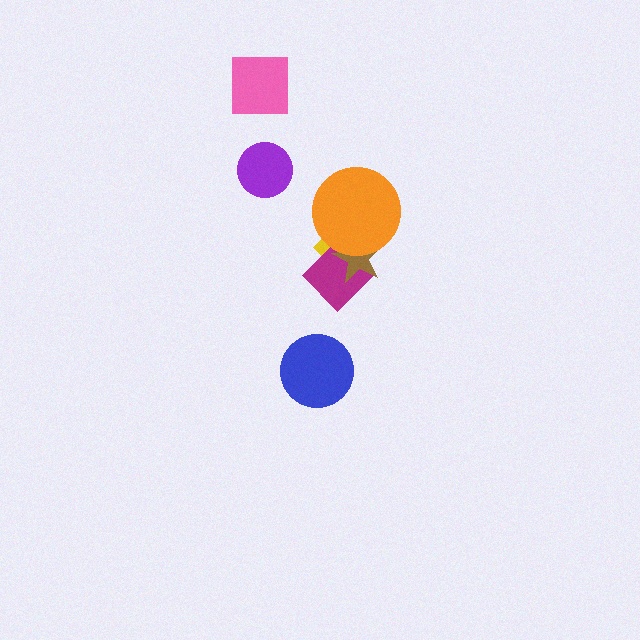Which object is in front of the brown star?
The orange circle is in front of the brown star.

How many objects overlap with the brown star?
3 objects overlap with the brown star.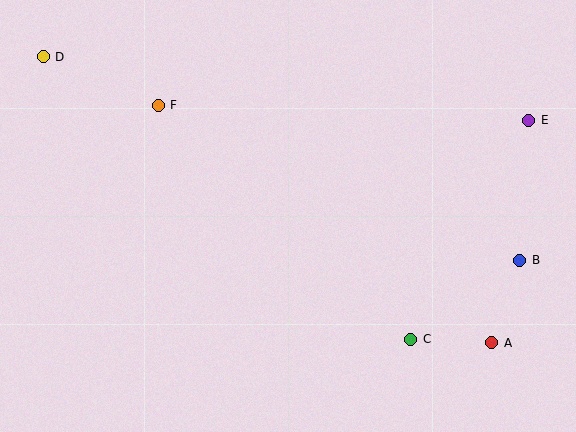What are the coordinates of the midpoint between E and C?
The midpoint between E and C is at (470, 230).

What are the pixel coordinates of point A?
Point A is at (492, 343).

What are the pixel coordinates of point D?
Point D is at (43, 57).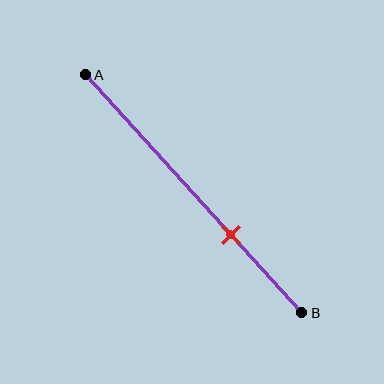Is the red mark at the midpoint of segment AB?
No, the mark is at about 65% from A, not at the 50% midpoint.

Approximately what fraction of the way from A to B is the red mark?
The red mark is approximately 65% of the way from A to B.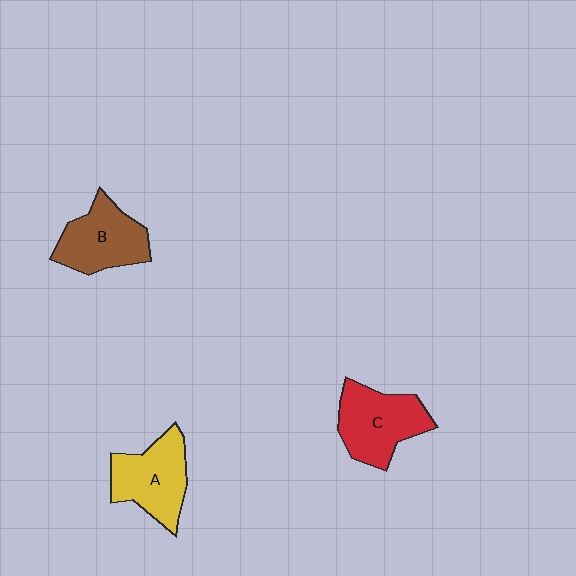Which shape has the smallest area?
Shape B (brown).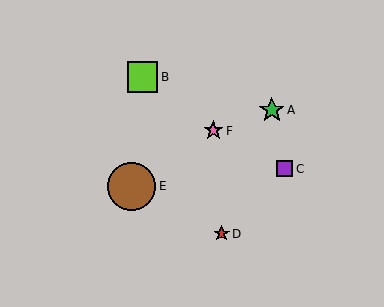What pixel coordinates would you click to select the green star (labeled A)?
Click at (272, 110) to select the green star A.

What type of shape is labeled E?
Shape E is a brown circle.